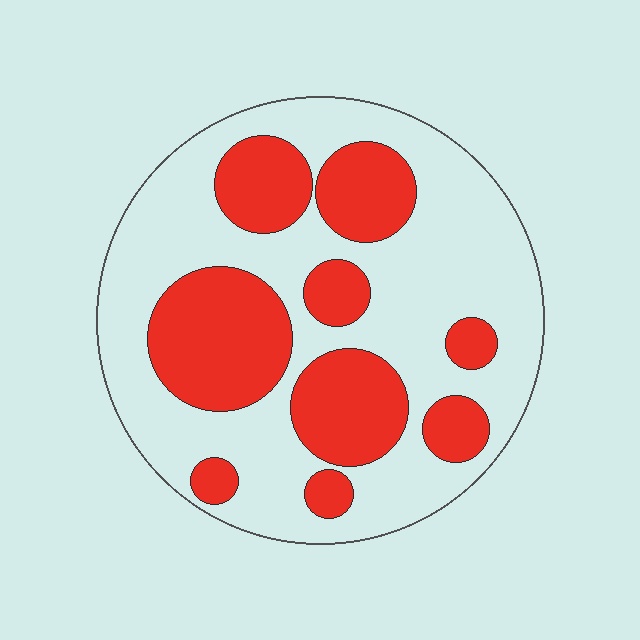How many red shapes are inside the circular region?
9.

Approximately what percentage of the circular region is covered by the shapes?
Approximately 35%.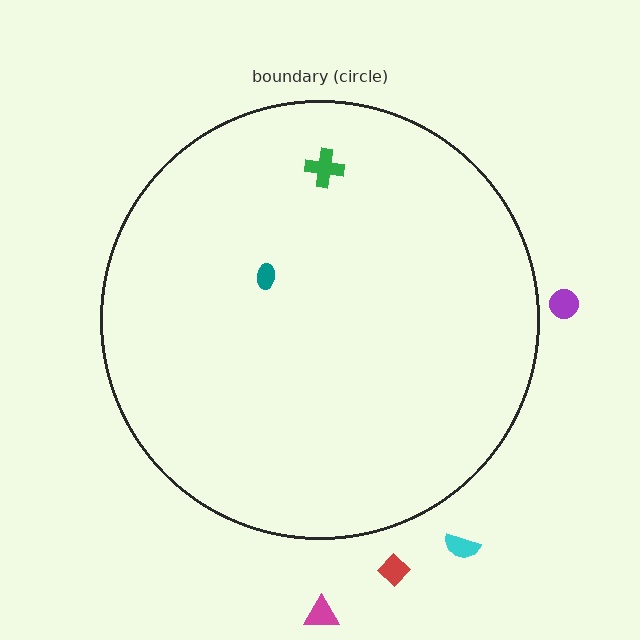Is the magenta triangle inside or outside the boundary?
Outside.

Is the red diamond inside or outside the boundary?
Outside.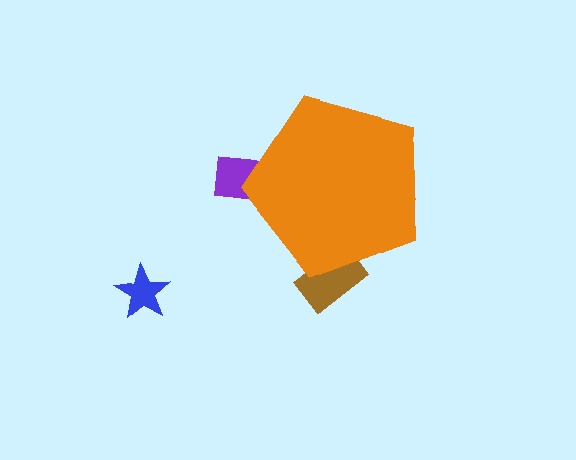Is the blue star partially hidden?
No, the blue star is fully visible.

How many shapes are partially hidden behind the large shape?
2 shapes are partially hidden.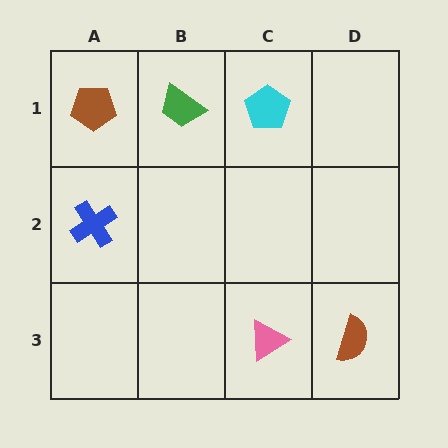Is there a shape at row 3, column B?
No, that cell is empty.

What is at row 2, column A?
A blue cross.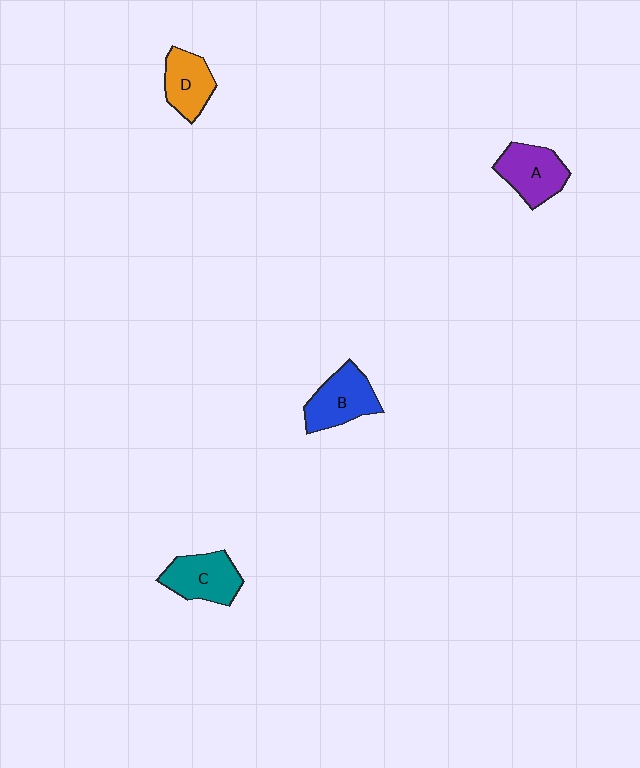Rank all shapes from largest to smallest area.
From largest to smallest: B (blue), C (teal), A (purple), D (orange).